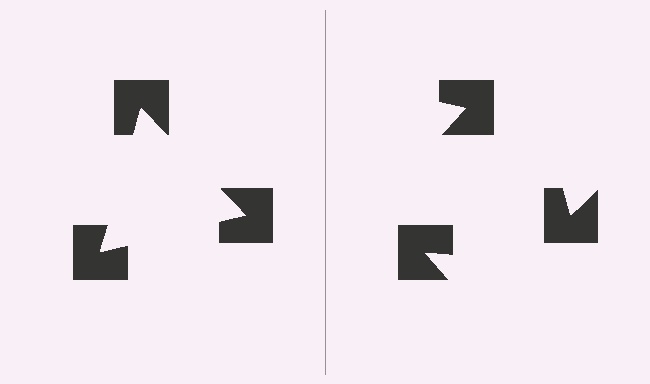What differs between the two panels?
The notched squares are positioned identically on both sides; only the wedge orientations differ. On the left they align to a triangle; on the right they are misaligned.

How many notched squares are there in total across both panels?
6 — 3 on each side.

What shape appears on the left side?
An illusory triangle.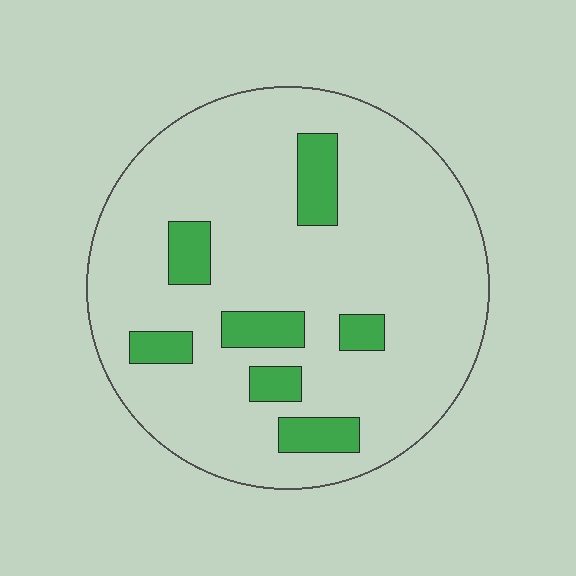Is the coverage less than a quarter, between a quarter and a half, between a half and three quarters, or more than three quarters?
Less than a quarter.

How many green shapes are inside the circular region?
7.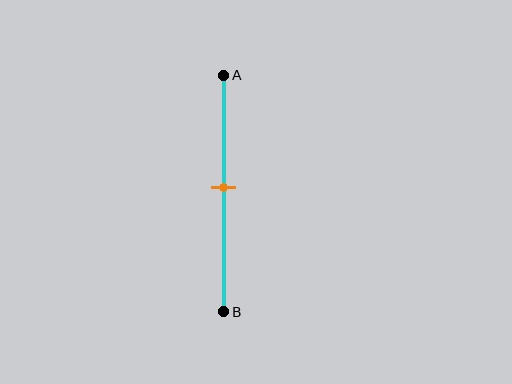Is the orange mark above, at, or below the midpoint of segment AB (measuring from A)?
The orange mark is approximately at the midpoint of segment AB.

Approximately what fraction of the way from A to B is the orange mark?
The orange mark is approximately 50% of the way from A to B.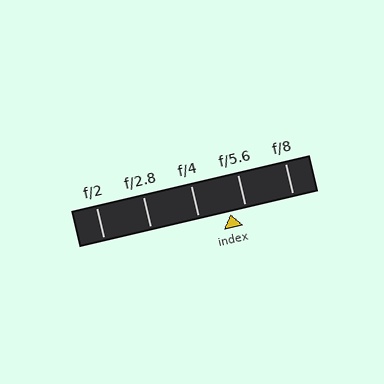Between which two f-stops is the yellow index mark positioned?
The index mark is between f/4 and f/5.6.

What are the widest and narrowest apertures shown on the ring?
The widest aperture shown is f/2 and the narrowest is f/8.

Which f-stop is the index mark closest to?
The index mark is closest to f/5.6.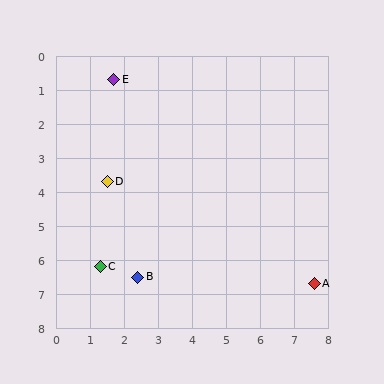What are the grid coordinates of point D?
Point D is at approximately (1.5, 3.7).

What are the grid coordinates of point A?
Point A is at approximately (7.6, 6.7).